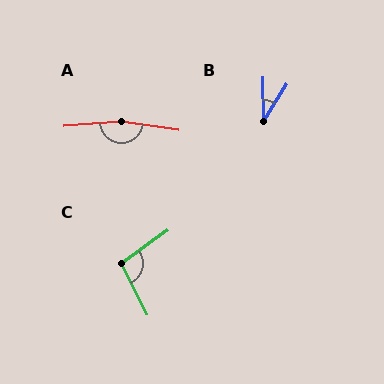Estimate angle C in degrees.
Approximately 99 degrees.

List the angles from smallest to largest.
B (32°), C (99°), A (167°).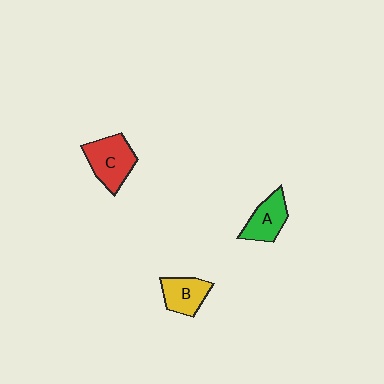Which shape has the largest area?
Shape C (red).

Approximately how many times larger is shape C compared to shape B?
Approximately 1.3 times.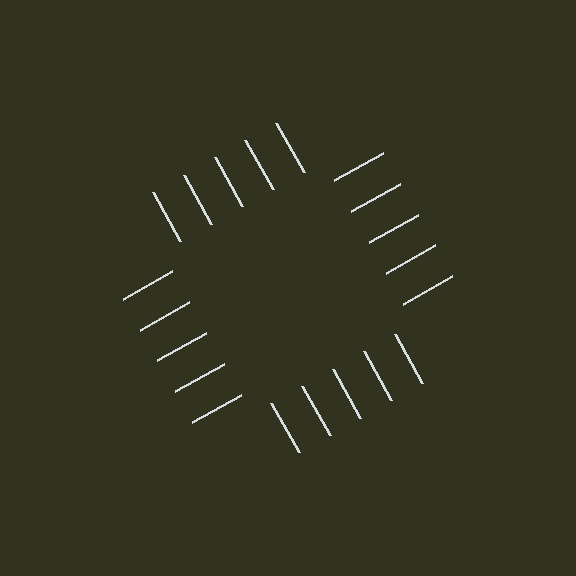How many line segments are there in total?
20 — 5 along each of the 4 edges.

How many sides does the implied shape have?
4 sides — the line-ends trace a square.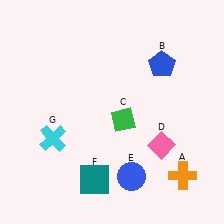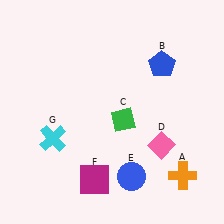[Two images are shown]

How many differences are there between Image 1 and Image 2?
There is 1 difference between the two images.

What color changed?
The square (F) changed from teal in Image 1 to magenta in Image 2.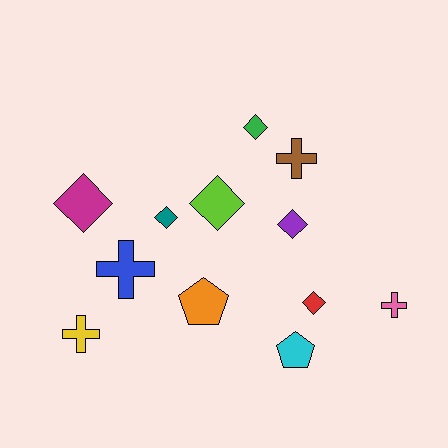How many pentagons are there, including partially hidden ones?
There are 2 pentagons.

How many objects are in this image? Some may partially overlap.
There are 12 objects.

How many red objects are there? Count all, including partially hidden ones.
There is 1 red object.